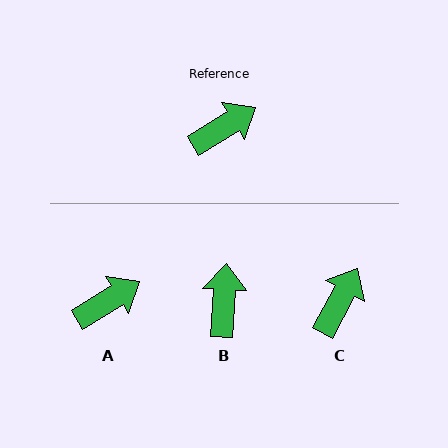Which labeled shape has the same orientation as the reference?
A.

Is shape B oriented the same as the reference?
No, it is off by about 55 degrees.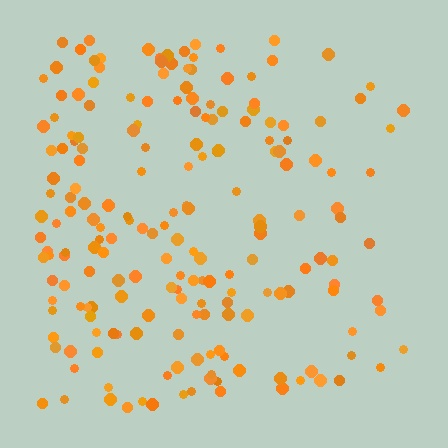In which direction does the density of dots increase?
From right to left, with the left side densest.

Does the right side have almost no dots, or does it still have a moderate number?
Still a moderate number, just noticeably fewer than the left.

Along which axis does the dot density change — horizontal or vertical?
Horizontal.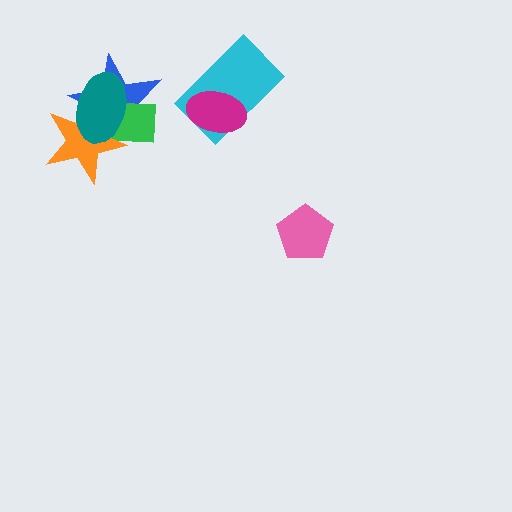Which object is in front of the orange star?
The teal ellipse is in front of the orange star.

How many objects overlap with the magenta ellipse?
1 object overlaps with the magenta ellipse.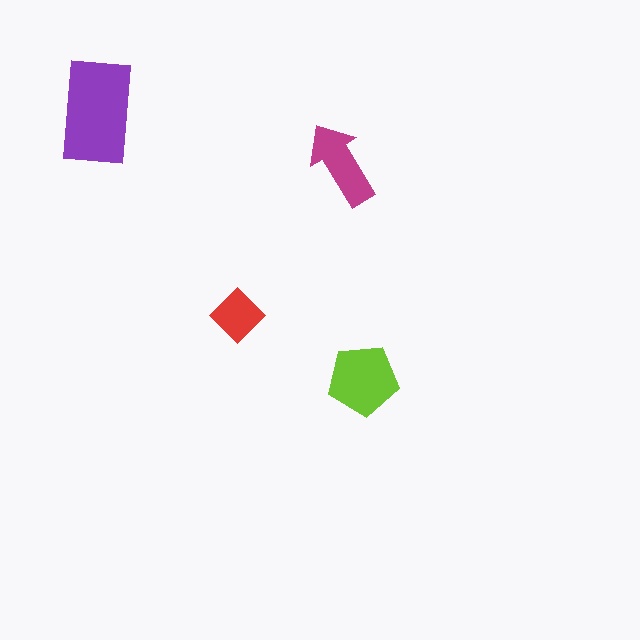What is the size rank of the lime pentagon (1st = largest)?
2nd.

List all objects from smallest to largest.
The red diamond, the magenta arrow, the lime pentagon, the purple rectangle.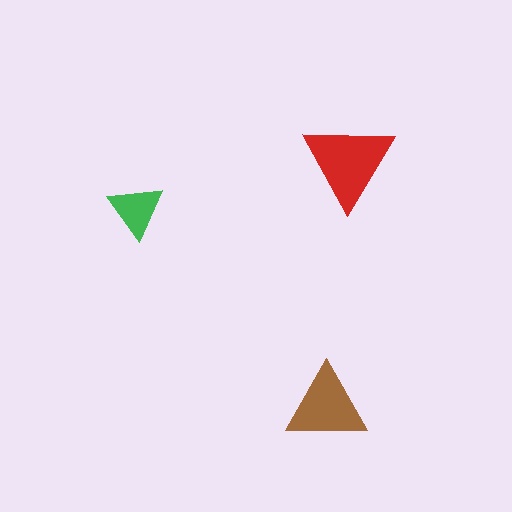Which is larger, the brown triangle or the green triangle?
The brown one.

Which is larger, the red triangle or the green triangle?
The red one.